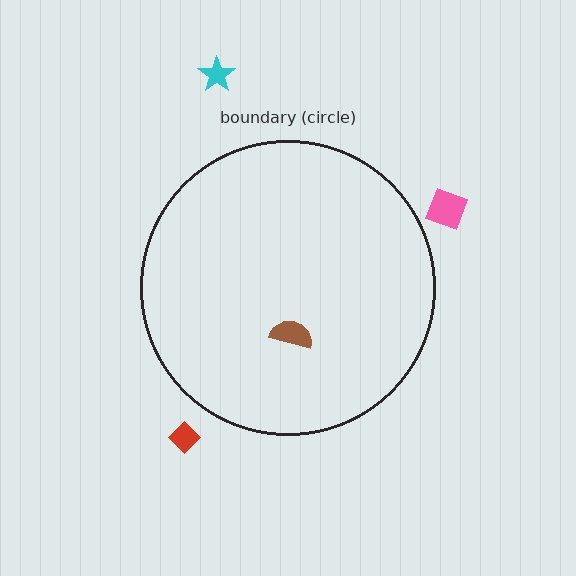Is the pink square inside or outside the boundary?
Outside.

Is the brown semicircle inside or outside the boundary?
Inside.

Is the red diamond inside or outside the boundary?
Outside.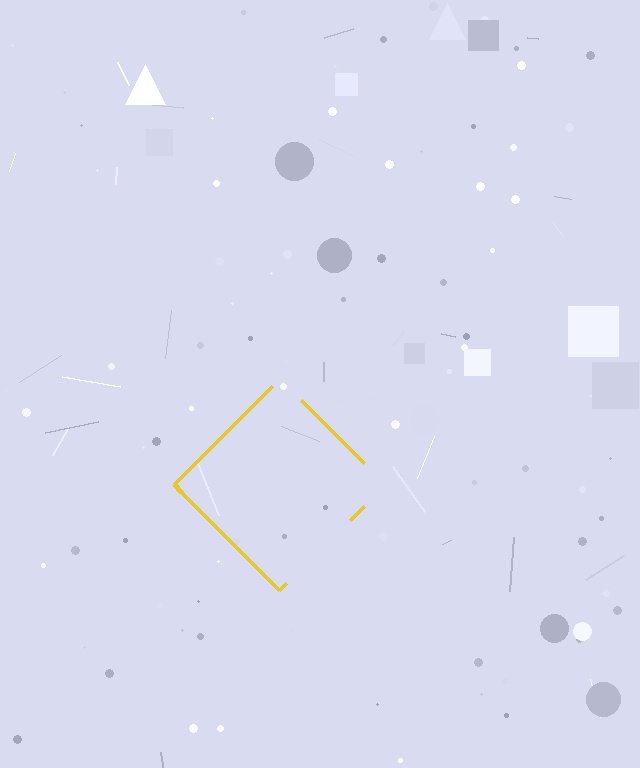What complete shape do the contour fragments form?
The contour fragments form a diamond.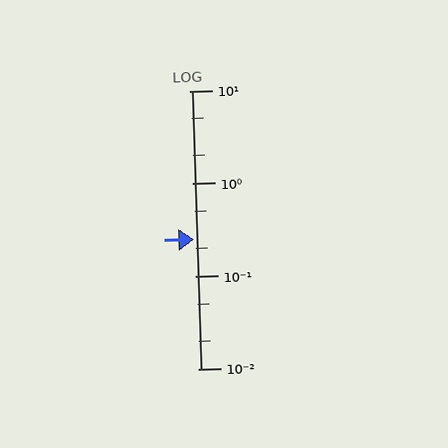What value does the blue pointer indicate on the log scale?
The pointer indicates approximately 0.25.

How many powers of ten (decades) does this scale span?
The scale spans 3 decades, from 0.01 to 10.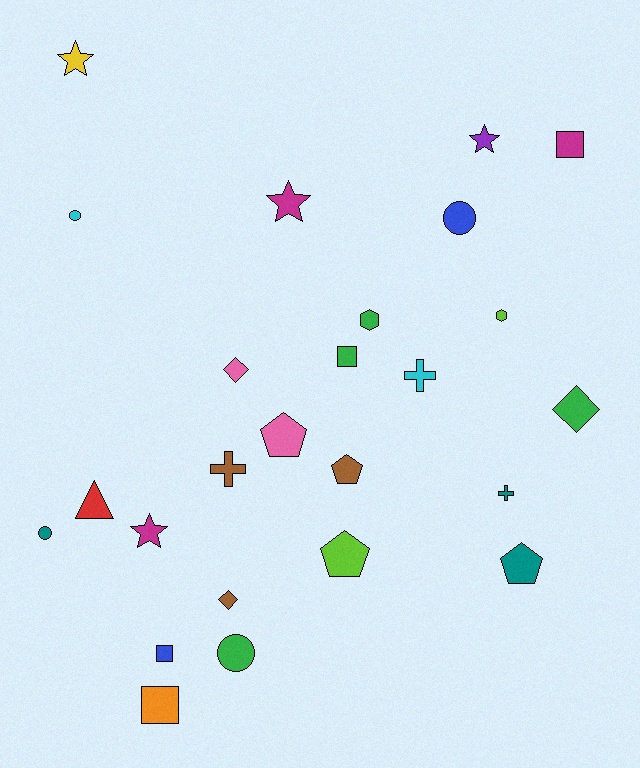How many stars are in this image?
There are 4 stars.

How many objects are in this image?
There are 25 objects.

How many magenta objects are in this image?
There are 3 magenta objects.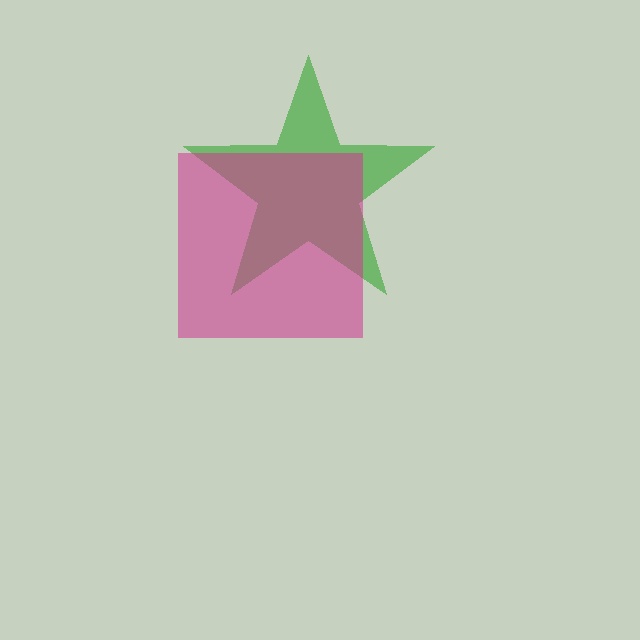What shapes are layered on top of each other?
The layered shapes are: a green star, a magenta square.